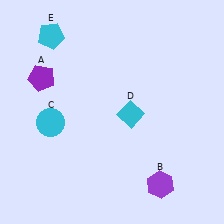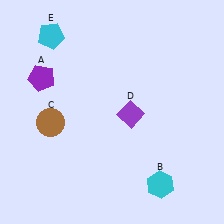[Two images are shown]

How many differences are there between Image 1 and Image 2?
There are 3 differences between the two images.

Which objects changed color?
B changed from purple to cyan. C changed from cyan to brown. D changed from cyan to purple.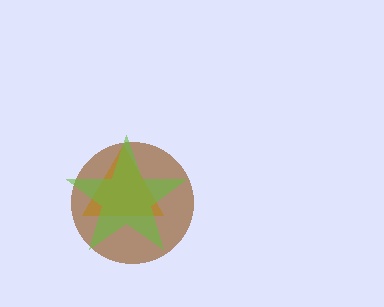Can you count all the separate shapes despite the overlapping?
Yes, there are 3 separate shapes.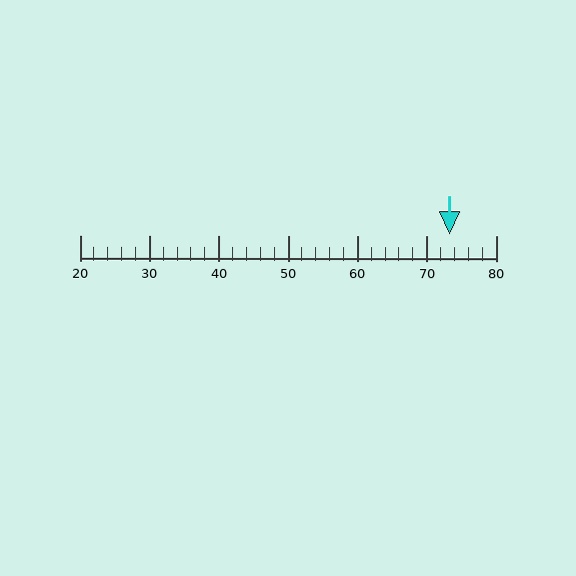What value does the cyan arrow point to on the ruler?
The cyan arrow points to approximately 73.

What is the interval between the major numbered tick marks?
The major tick marks are spaced 10 units apart.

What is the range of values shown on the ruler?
The ruler shows values from 20 to 80.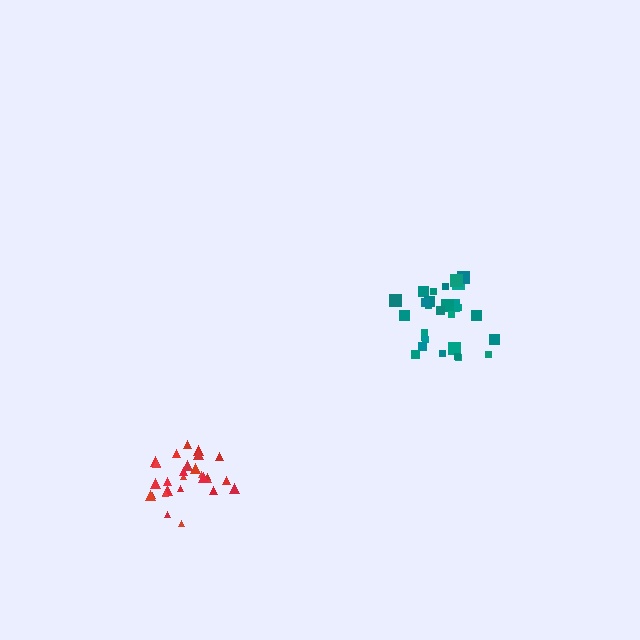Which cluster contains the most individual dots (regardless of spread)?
Teal (29).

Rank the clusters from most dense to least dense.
red, teal.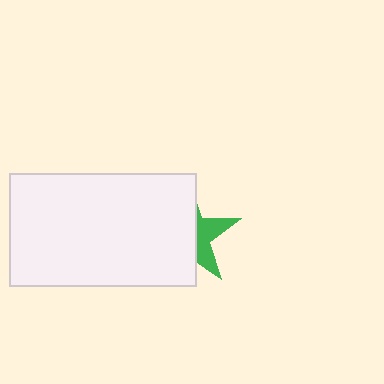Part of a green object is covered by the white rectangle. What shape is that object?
It is a star.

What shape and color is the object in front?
The object in front is a white rectangle.